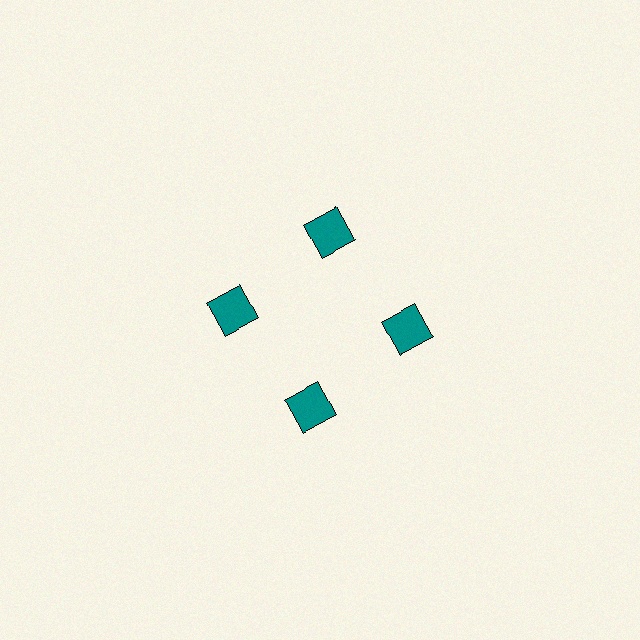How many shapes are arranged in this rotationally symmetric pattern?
There are 4 shapes, arranged in 4 groups of 1.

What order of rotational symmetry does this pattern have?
This pattern has 4-fold rotational symmetry.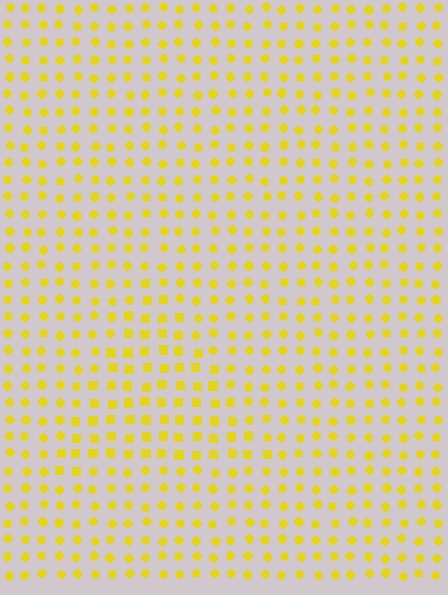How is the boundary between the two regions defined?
The boundary is defined by a change in element shape: squares inside vs. circles outside. All elements share the same color and spacing.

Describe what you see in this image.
The image is filled with small yellow elements arranged in a uniform grid. A triangle-shaped region contains squares, while the surrounding area contains circles. The boundary is defined purely by the change in element shape.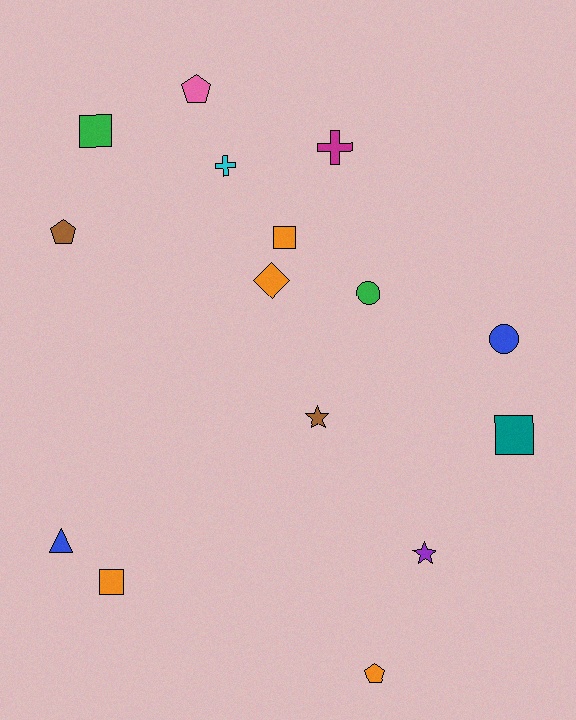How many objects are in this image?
There are 15 objects.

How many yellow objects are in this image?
There are no yellow objects.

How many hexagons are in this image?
There are no hexagons.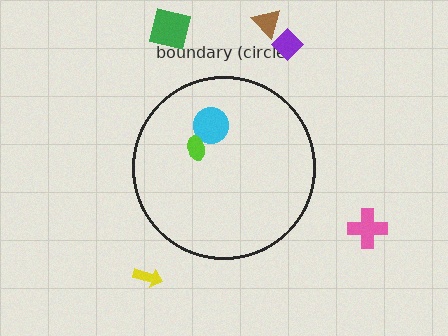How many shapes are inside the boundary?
2 inside, 5 outside.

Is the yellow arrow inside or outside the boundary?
Outside.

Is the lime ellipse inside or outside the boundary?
Inside.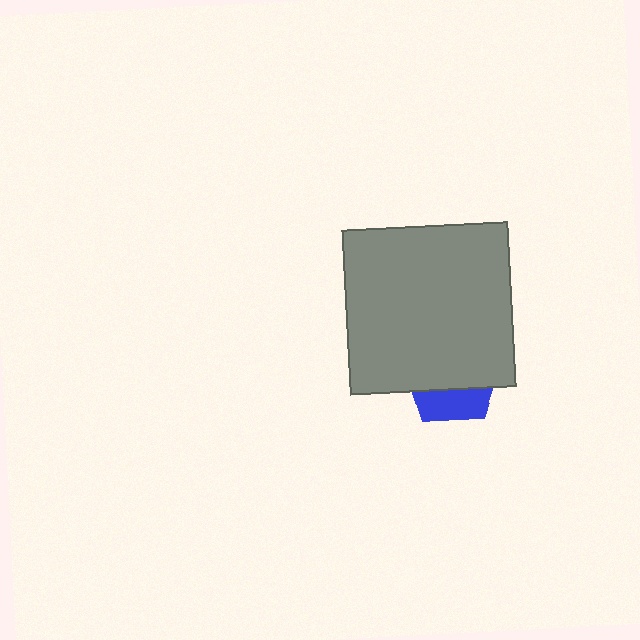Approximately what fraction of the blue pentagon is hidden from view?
Roughly 68% of the blue pentagon is hidden behind the gray square.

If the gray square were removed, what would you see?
You would see the complete blue pentagon.